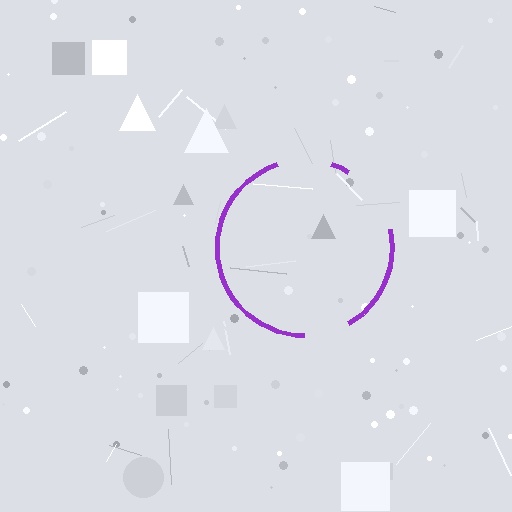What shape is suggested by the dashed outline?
The dashed outline suggests a circle.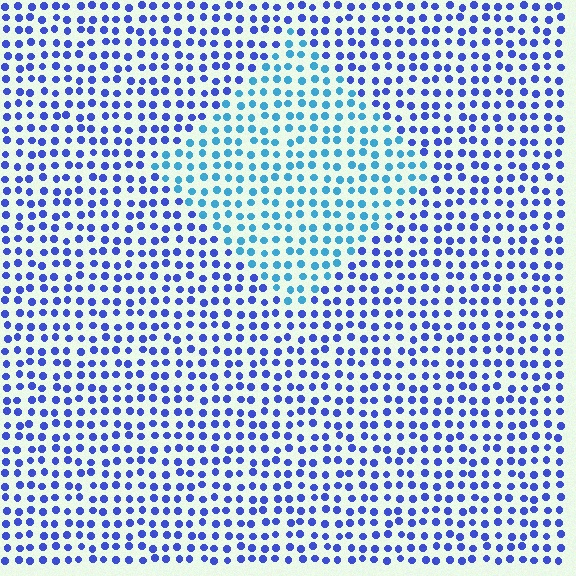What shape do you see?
I see a diamond.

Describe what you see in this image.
The image is filled with small blue elements in a uniform arrangement. A diamond-shaped region is visible where the elements are tinted to a slightly different hue, forming a subtle color boundary.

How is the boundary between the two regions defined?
The boundary is defined purely by a slight shift in hue (about 36 degrees). Spacing, size, and orientation are identical on both sides.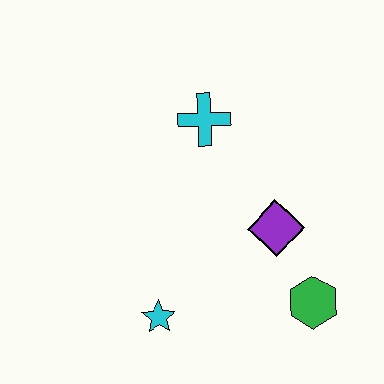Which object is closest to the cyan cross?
The purple diamond is closest to the cyan cross.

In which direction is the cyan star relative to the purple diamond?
The cyan star is to the left of the purple diamond.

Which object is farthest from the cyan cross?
The green hexagon is farthest from the cyan cross.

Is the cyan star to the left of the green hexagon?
Yes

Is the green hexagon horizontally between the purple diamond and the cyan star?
No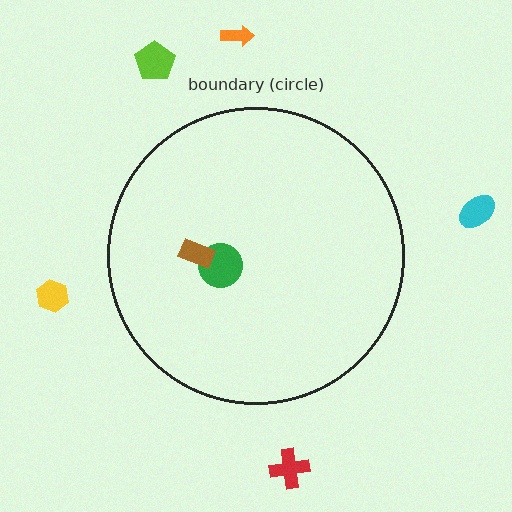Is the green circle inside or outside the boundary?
Inside.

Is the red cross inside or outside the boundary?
Outside.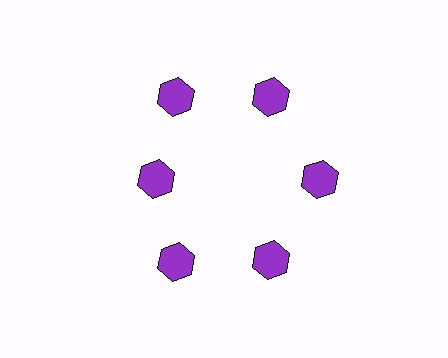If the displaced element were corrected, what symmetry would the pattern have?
It would have 6-fold rotational symmetry — the pattern would map onto itself every 60 degrees.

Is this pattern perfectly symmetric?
No. The 6 purple hexagons are arranged in a ring, but one element near the 9 o'clock position is pulled inward toward the center, breaking the 6-fold rotational symmetry.